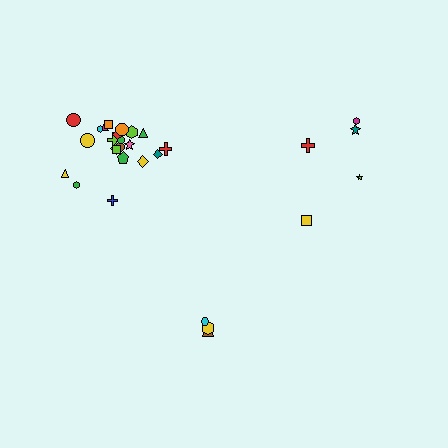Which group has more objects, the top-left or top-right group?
The top-left group.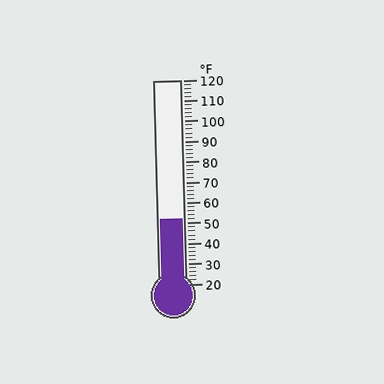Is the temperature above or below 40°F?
The temperature is above 40°F.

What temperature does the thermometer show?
The thermometer shows approximately 52°F.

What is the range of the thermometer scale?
The thermometer scale ranges from 20°F to 120°F.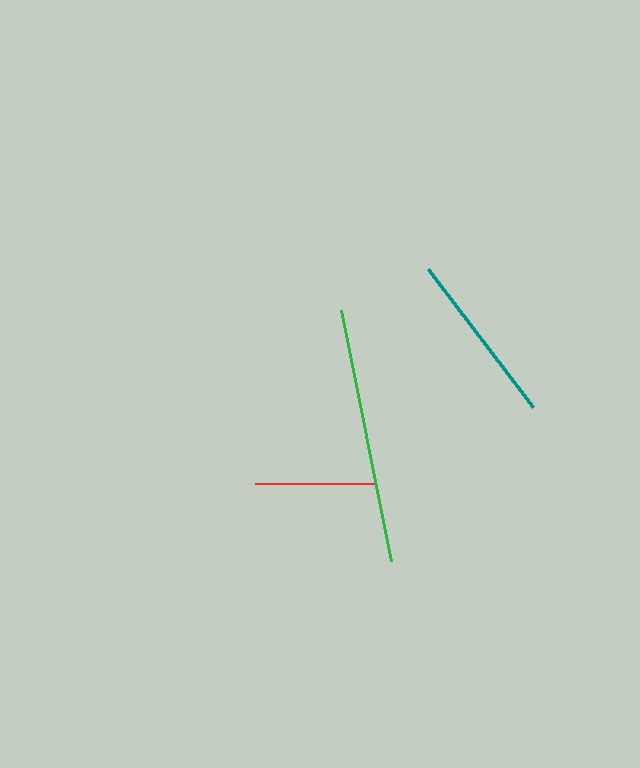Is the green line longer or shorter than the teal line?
The green line is longer than the teal line.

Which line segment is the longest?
The green line is the longest at approximately 256 pixels.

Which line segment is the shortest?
The red line is the shortest at approximately 121 pixels.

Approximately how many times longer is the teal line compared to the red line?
The teal line is approximately 1.4 times the length of the red line.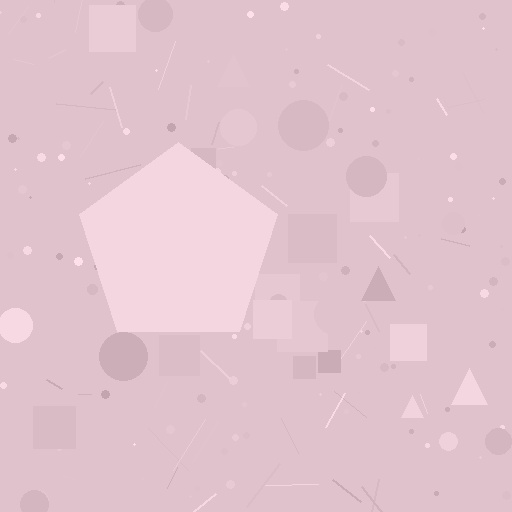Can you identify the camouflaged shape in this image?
The camouflaged shape is a pentagon.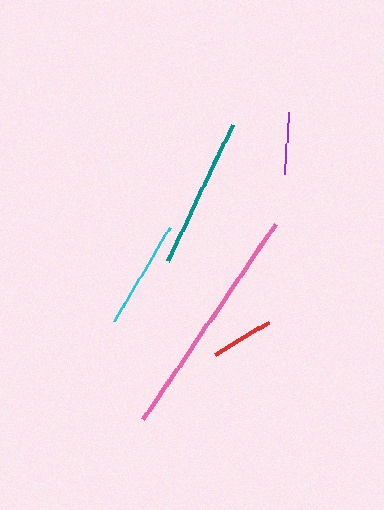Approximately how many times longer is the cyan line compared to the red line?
The cyan line is approximately 1.7 times the length of the red line.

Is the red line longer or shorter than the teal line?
The teal line is longer than the red line.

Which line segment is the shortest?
The red line is the shortest at approximately 62 pixels.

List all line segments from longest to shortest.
From longest to shortest: pink, teal, cyan, purple, red.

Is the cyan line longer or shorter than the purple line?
The cyan line is longer than the purple line.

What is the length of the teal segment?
The teal segment is approximately 151 pixels long.